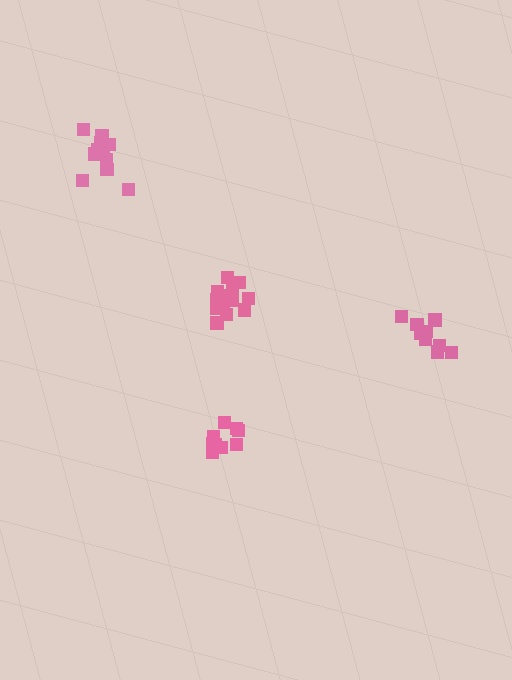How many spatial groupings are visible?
There are 4 spatial groupings.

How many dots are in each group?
Group 1: 9 dots, Group 2: 9 dots, Group 3: 14 dots, Group 4: 13 dots (45 total).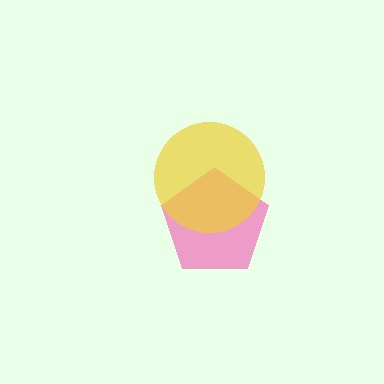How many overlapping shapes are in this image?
There are 2 overlapping shapes in the image.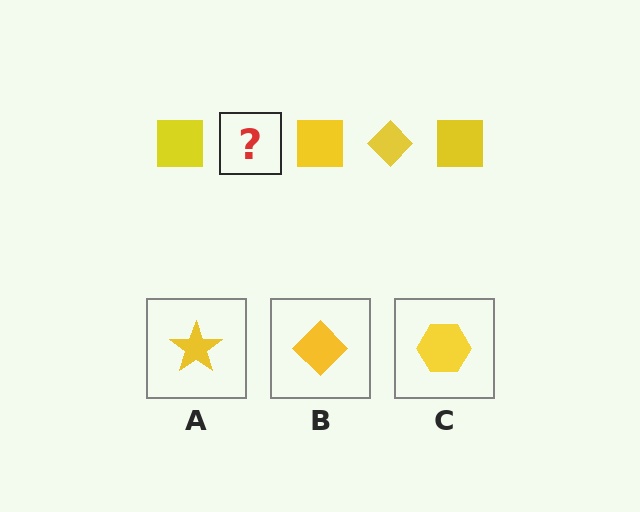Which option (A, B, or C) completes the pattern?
B.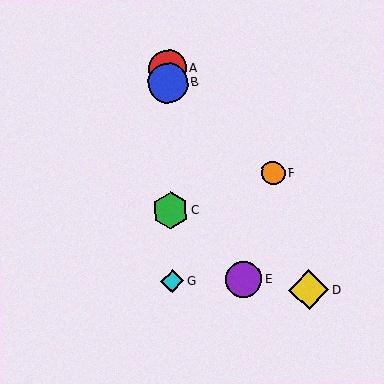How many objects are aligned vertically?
4 objects (A, B, C, G) are aligned vertically.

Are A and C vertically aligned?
Yes, both are at x≈167.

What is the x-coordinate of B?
Object B is at x≈168.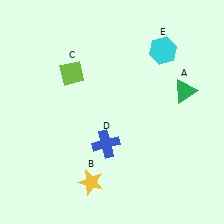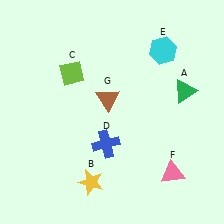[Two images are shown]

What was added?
A pink triangle (F), a brown triangle (G) were added in Image 2.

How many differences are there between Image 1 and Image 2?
There are 2 differences between the two images.